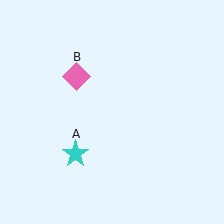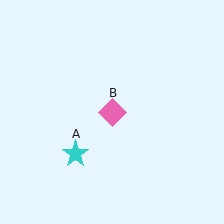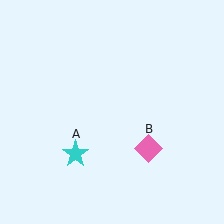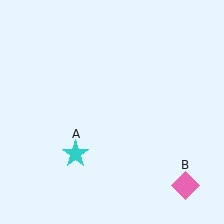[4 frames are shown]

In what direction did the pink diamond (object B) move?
The pink diamond (object B) moved down and to the right.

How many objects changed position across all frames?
1 object changed position: pink diamond (object B).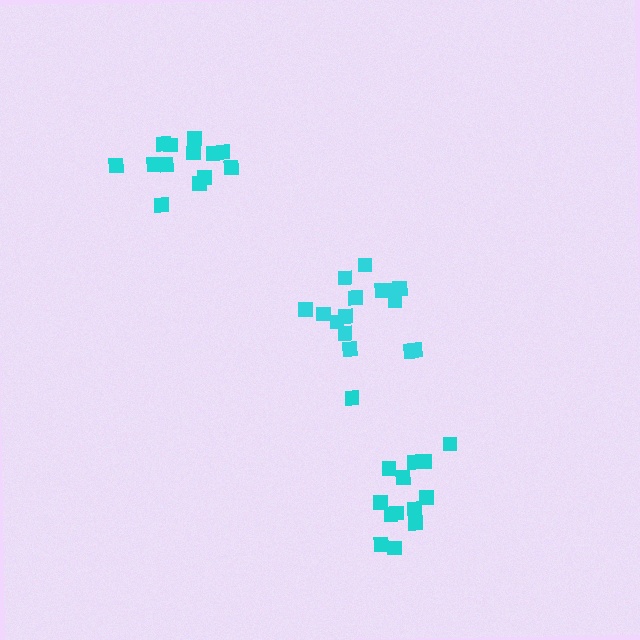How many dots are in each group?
Group 1: 13 dots, Group 2: 15 dots, Group 3: 14 dots (42 total).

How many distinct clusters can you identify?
There are 3 distinct clusters.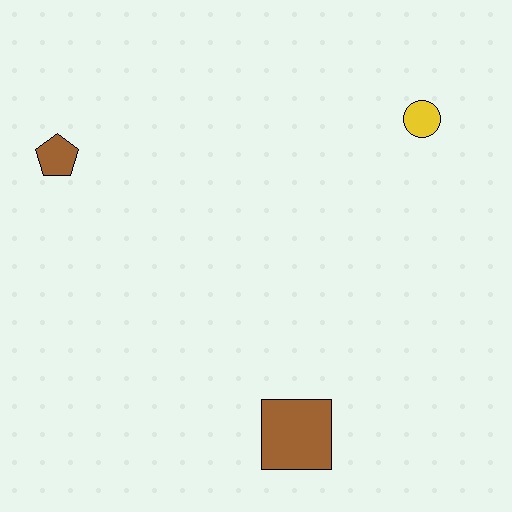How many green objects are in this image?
There are no green objects.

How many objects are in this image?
There are 3 objects.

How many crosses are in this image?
There are no crosses.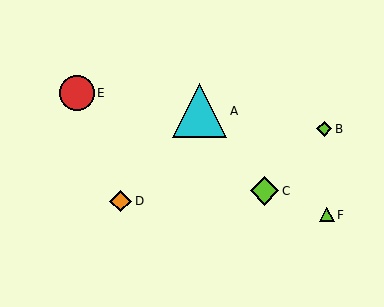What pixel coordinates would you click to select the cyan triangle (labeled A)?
Click at (200, 111) to select the cyan triangle A.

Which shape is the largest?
The cyan triangle (labeled A) is the largest.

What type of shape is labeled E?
Shape E is a red circle.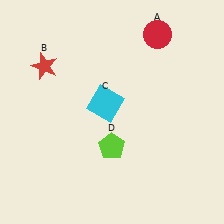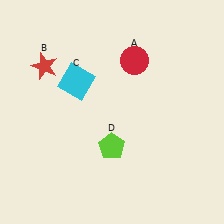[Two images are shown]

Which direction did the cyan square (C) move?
The cyan square (C) moved left.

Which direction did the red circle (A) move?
The red circle (A) moved down.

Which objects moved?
The objects that moved are: the red circle (A), the cyan square (C).